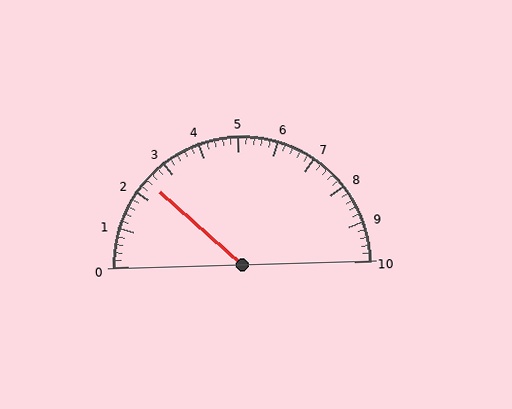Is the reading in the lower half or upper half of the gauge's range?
The reading is in the lower half of the range (0 to 10).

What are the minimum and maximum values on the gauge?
The gauge ranges from 0 to 10.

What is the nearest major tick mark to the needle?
The nearest major tick mark is 2.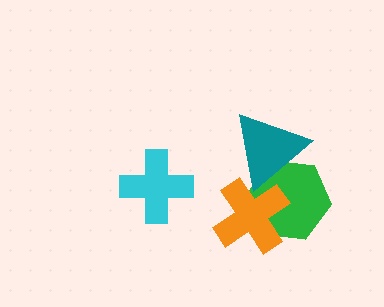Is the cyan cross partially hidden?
No, no other shape covers it.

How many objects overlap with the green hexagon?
2 objects overlap with the green hexagon.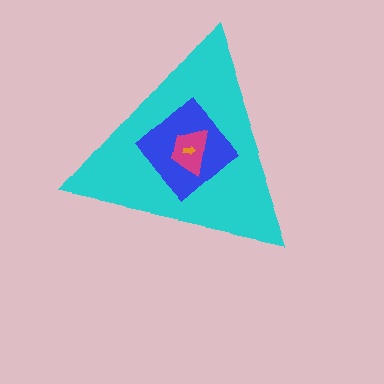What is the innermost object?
The orange arrow.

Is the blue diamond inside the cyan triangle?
Yes.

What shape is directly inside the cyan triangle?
The blue diamond.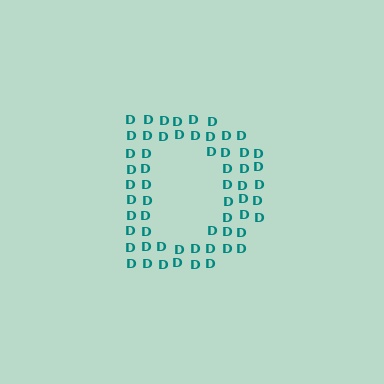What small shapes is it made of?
It is made of small letter D's.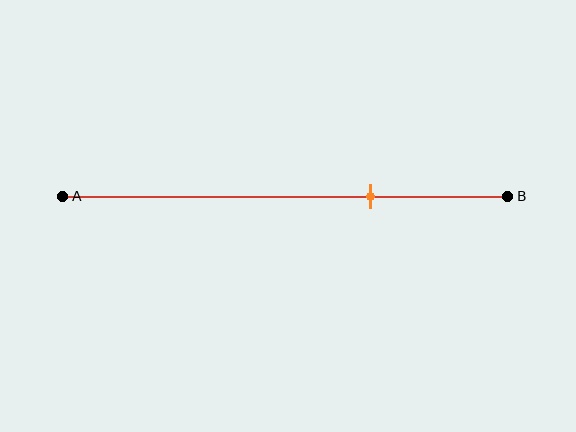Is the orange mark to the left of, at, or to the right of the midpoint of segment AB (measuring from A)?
The orange mark is to the right of the midpoint of segment AB.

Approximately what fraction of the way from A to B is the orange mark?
The orange mark is approximately 70% of the way from A to B.